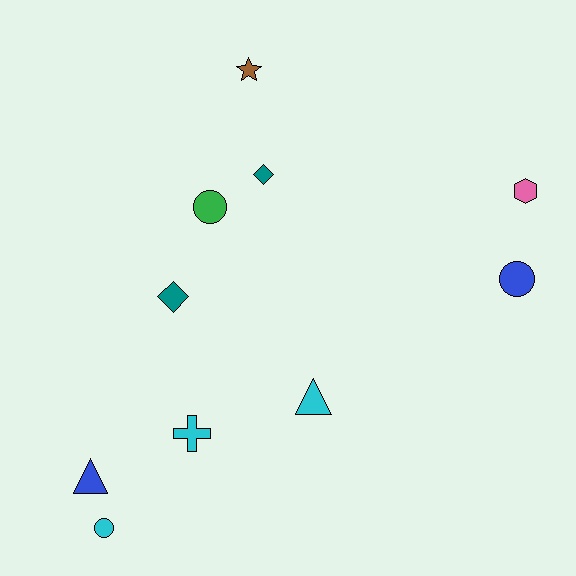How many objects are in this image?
There are 10 objects.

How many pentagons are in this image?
There are no pentagons.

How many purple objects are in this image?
There are no purple objects.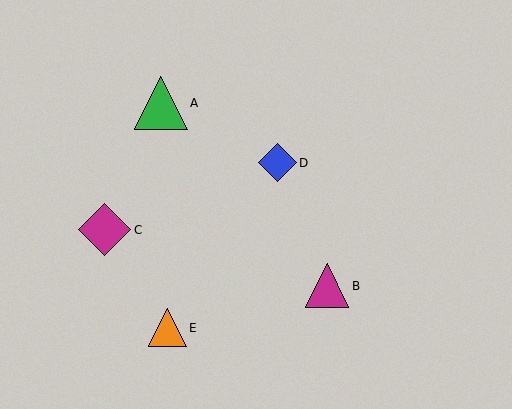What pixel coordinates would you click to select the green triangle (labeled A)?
Click at (161, 103) to select the green triangle A.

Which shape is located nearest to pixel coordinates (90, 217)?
The magenta diamond (labeled C) at (105, 230) is nearest to that location.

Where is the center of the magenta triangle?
The center of the magenta triangle is at (327, 286).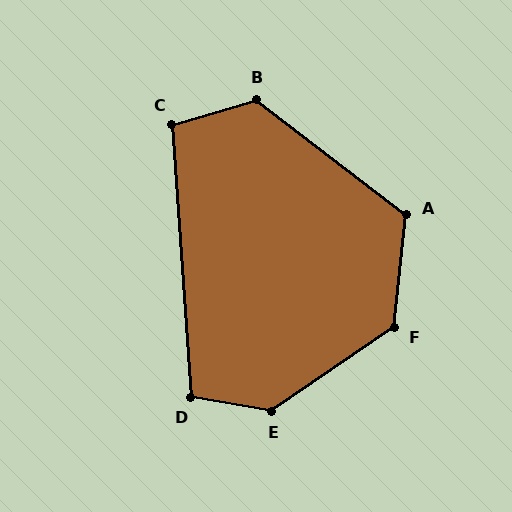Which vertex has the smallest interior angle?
C, at approximately 102 degrees.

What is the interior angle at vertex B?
Approximately 126 degrees (obtuse).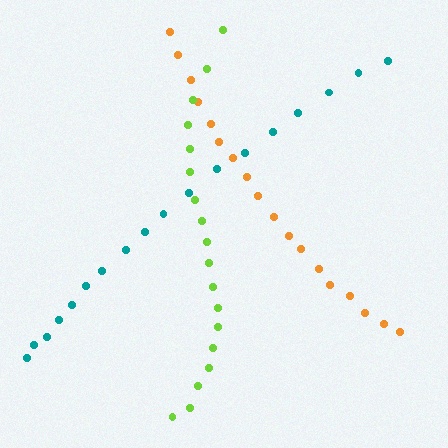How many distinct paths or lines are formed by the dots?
There are 3 distinct paths.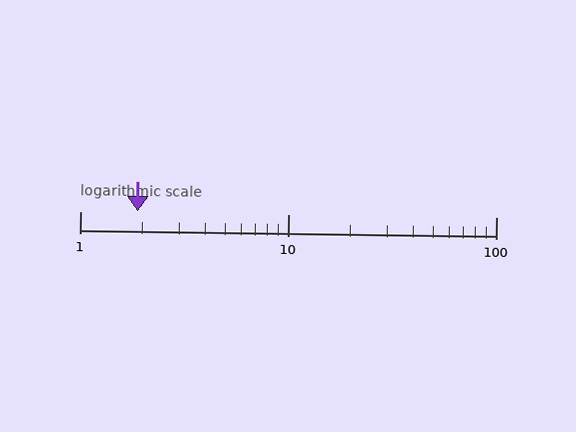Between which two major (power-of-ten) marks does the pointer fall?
The pointer is between 1 and 10.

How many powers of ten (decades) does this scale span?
The scale spans 2 decades, from 1 to 100.